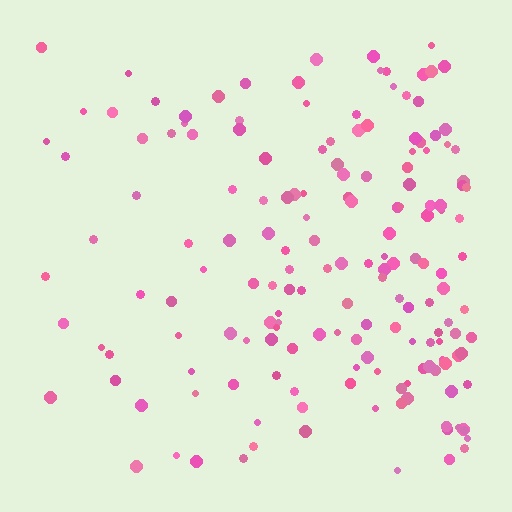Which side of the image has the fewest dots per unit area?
The left.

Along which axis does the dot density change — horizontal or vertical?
Horizontal.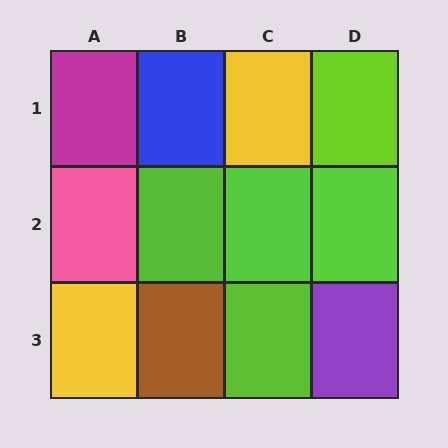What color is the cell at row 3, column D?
Purple.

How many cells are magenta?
1 cell is magenta.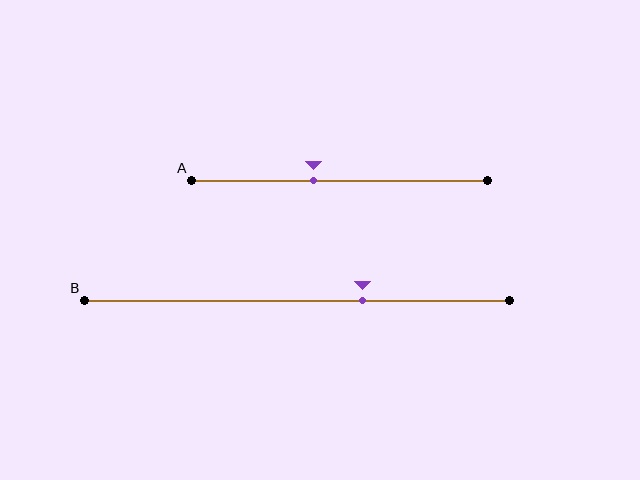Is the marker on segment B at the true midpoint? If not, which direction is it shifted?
No, the marker on segment B is shifted to the right by about 15% of the segment length.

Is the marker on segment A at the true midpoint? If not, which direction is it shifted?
No, the marker on segment A is shifted to the left by about 9% of the segment length.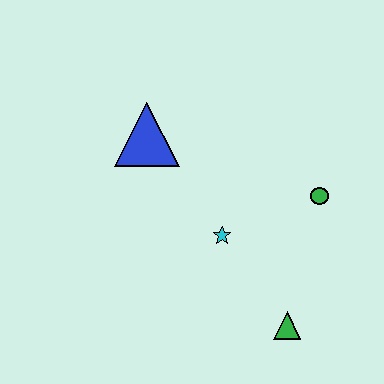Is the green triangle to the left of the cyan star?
No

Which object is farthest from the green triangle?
The blue triangle is farthest from the green triangle.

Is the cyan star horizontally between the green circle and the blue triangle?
Yes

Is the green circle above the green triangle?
Yes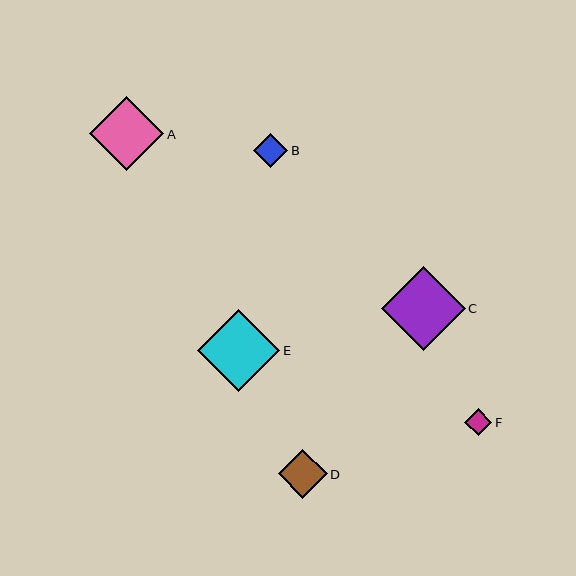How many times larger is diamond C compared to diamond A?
Diamond C is approximately 1.1 times the size of diamond A.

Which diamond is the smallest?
Diamond F is the smallest with a size of approximately 27 pixels.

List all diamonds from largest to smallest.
From largest to smallest: C, E, A, D, B, F.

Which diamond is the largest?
Diamond C is the largest with a size of approximately 84 pixels.